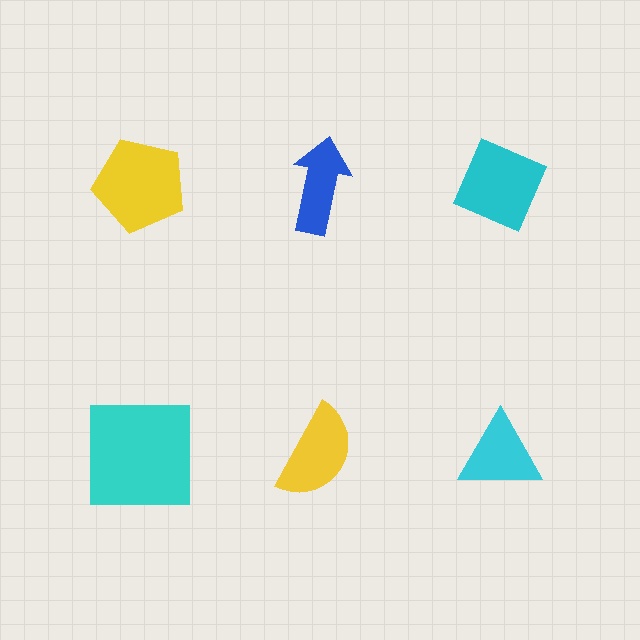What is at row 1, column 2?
A blue arrow.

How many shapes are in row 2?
3 shapes.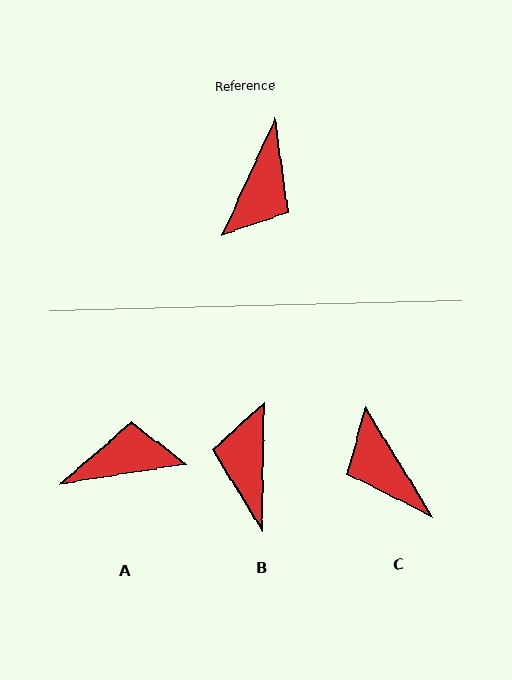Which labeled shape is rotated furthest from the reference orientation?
B, about 157 degrees away.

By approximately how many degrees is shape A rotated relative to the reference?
Approximately 123 degrees counter-clockwise.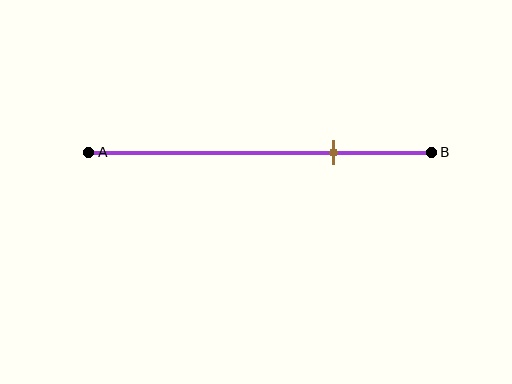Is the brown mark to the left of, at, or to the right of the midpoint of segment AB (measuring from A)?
The brown mark is to the right of the midpoint of segment AB.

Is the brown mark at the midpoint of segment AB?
No, the mark is at about 70% from A, not at the 50% midpoint.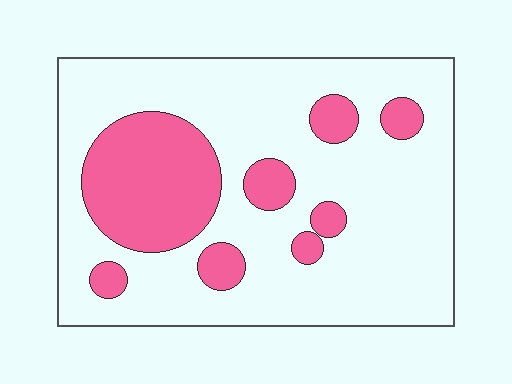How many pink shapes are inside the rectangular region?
8.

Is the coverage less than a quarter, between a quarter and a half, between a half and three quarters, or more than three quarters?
Less than a quarter.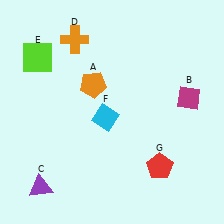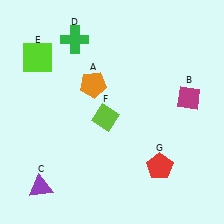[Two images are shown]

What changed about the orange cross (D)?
In Image 1, D is orange. In Image 2, it changed to green.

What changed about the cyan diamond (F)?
In Image 1, F is cyan. In Image 2, it changed to lime.